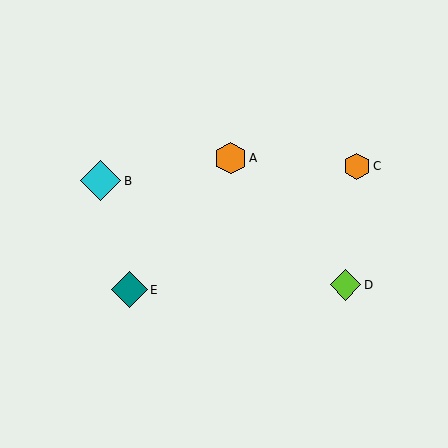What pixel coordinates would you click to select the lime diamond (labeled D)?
Click at (346, 285) to select the lime diamond D.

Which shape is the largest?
The cyan diamond (labeled B) is the largest.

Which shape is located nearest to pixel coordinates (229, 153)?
The orange hexagon (labeled A) at (230, 158) is nearest to that location.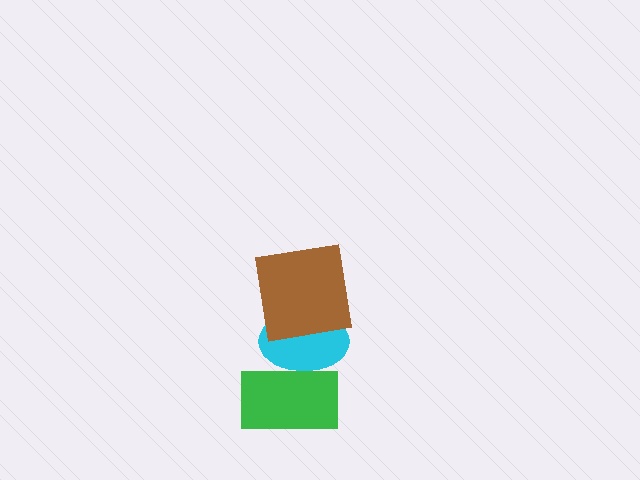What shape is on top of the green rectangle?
The cyan ellipse is on top of the green rectangle.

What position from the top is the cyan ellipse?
The cyan ellipse is 2nd from the top.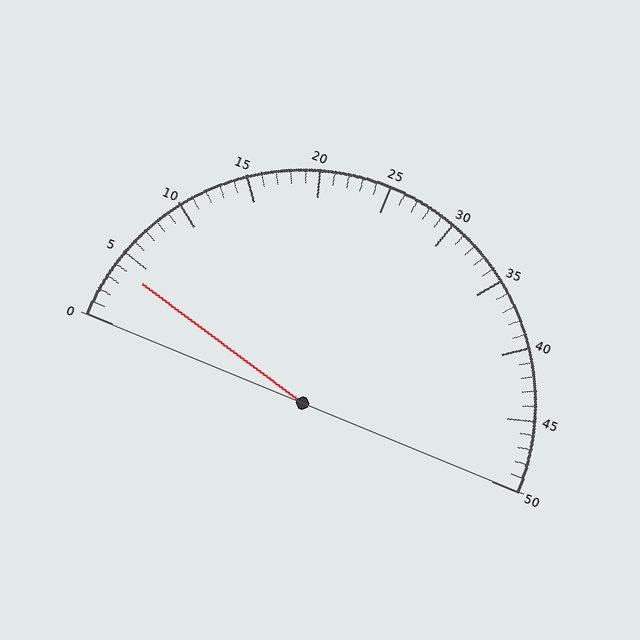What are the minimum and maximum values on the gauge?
The gauge ranges from 0 to 50.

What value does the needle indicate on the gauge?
The needle indicates approximately 4.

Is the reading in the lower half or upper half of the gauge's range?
The reading is in the lower half of the range (0 to 50).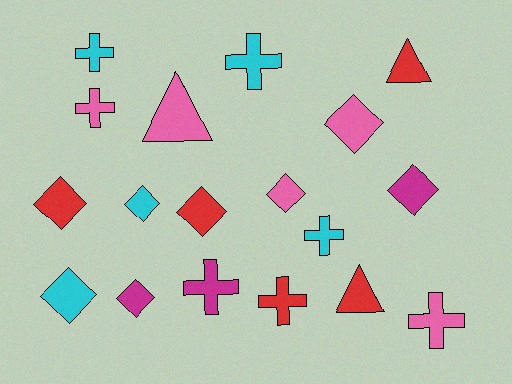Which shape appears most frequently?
Diamond, with 8 objects.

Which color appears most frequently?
Red, with 5 objects.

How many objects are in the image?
There are 18 objects.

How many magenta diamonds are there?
There are 2 magenta diamonds.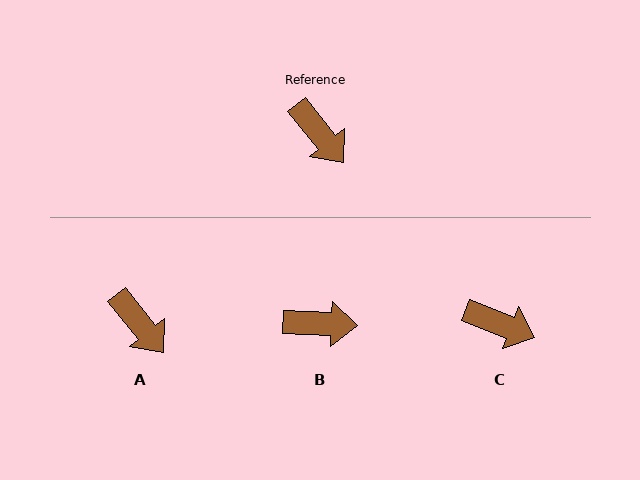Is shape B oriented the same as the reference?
No, it is off by about 48 degrees.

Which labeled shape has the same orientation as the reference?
A.